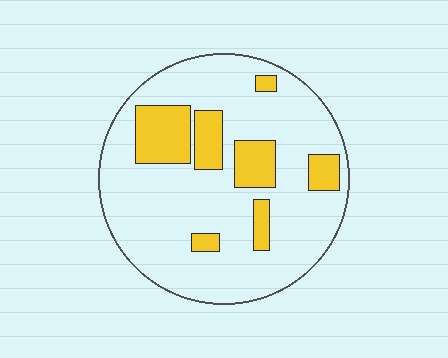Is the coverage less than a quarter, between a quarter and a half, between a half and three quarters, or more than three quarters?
Less than a quarter.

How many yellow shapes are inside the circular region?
7.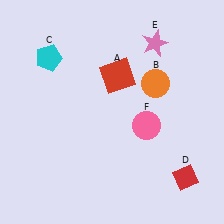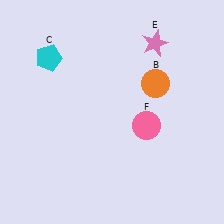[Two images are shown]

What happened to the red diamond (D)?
The red diamond (D) was removed in Image 2. It was in the bottom-right area of Image 1.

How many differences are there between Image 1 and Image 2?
There are 2 differences between the two images.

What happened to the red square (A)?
The red square (A) was removed in Image 2. It was in the top-right area of Image 1.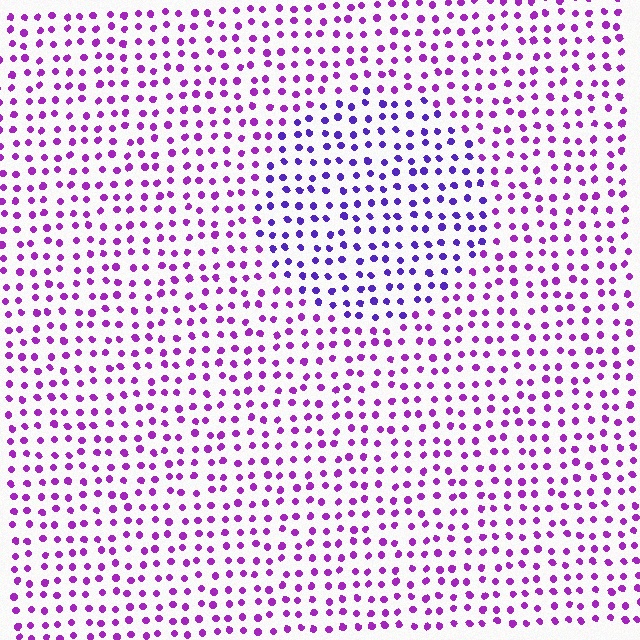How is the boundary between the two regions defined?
The boundary is defined purely by a slight shift in hue (about 32 degrees). Spacing, size, and orientation are identical on both sides.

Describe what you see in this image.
The image is filled with small purple elements in a uniform arrangement. A circle-shaped region is visible where the elements are tinted to a slightly different hue, forming a subtle color boundary.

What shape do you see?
I see a circle.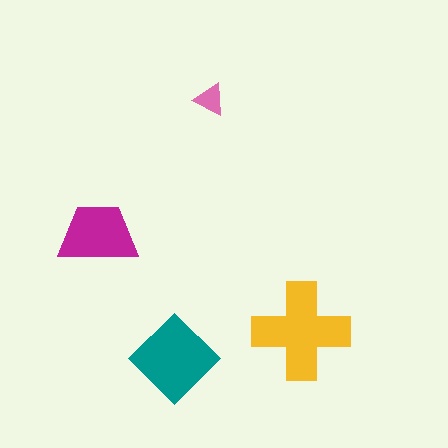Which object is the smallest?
The pink triangle.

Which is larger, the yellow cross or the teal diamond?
The yellow cross.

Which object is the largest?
The yellow cross.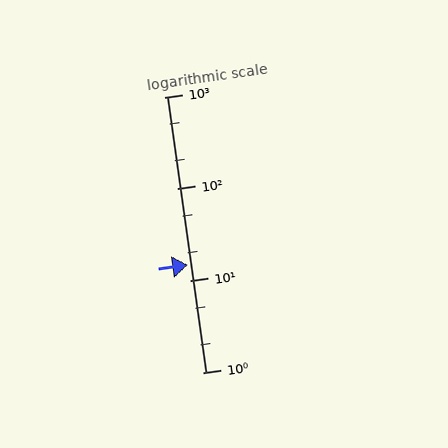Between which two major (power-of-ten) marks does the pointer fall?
The pointer is between 10 and 100.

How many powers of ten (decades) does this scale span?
The scale spans 3 decades, from 1 to 1000.